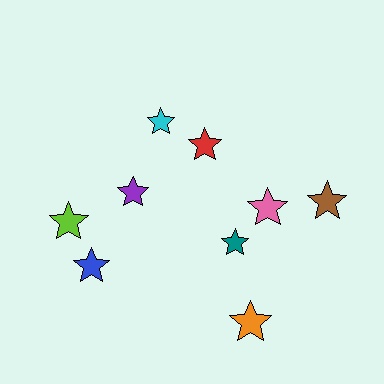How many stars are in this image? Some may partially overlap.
There are 9 stars.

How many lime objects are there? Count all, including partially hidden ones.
There is 1 lime object.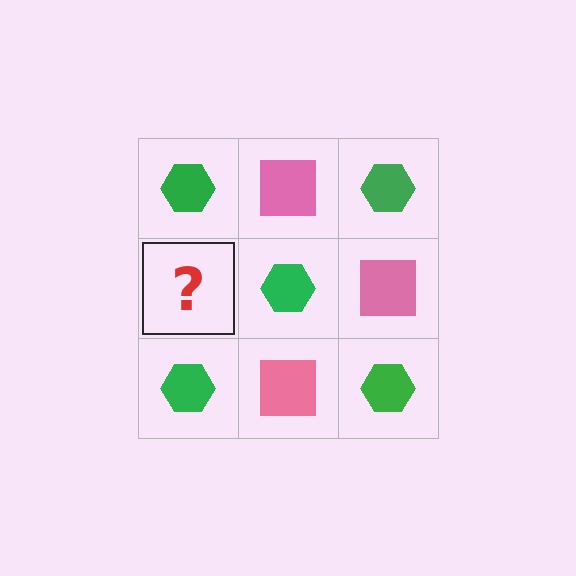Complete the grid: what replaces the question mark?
The question mark should be replaced with a pink square.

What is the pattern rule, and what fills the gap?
The rule is that it alternates green hexagon and pink square in a checkerboard pattern. The gap should be filled with a pink square.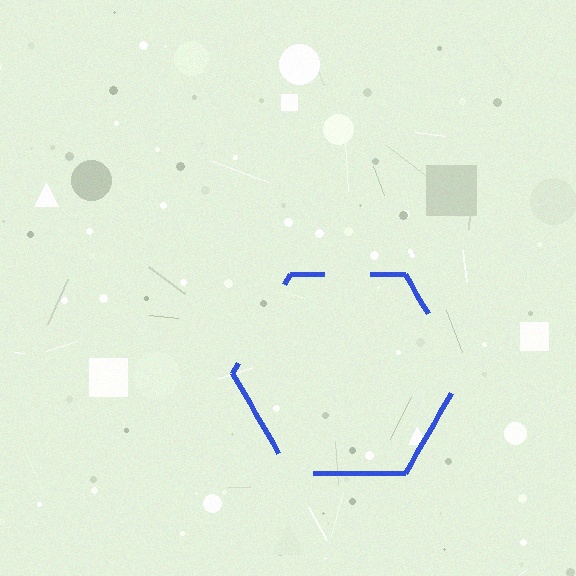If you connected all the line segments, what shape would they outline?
They would outline a hexagon.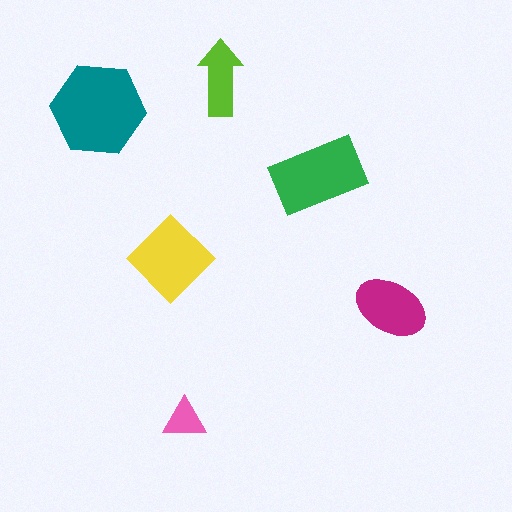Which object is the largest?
The teal hexagon.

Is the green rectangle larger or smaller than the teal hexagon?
Smaller.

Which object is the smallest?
The pink triangle.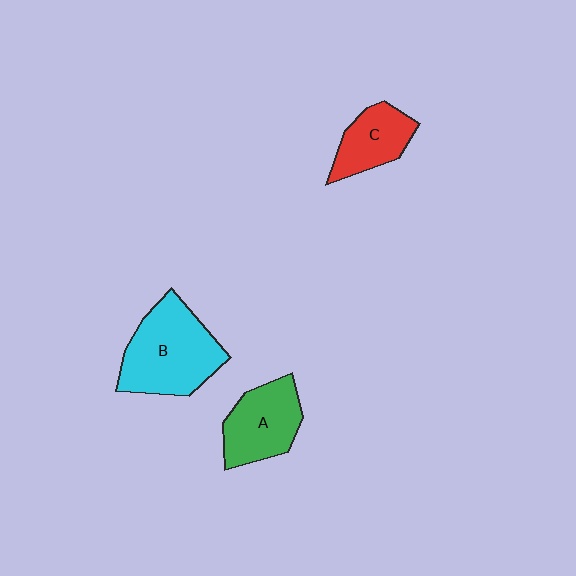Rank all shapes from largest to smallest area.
From largest to smallest: B (cyan), A (green), C (red).